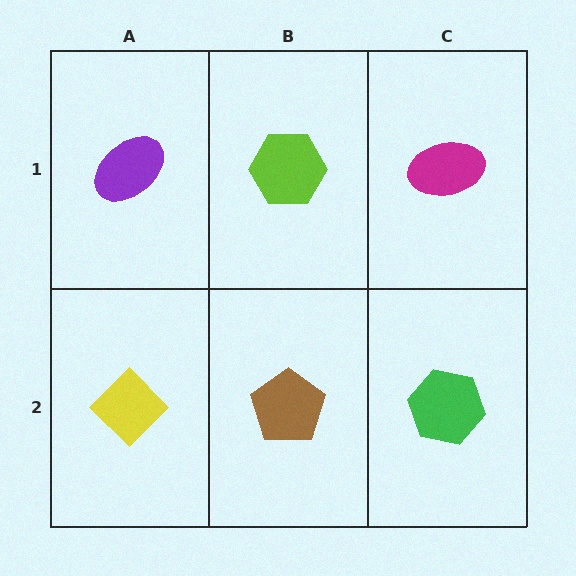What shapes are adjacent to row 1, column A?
A yellow diamond (row 2, column A), a lime hexagon (row 1, column B).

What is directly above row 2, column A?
A purple ellipse.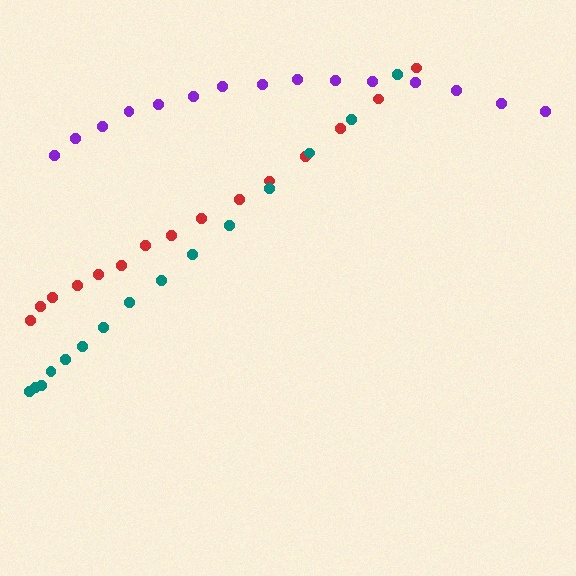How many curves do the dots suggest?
There are 3 distinct paths.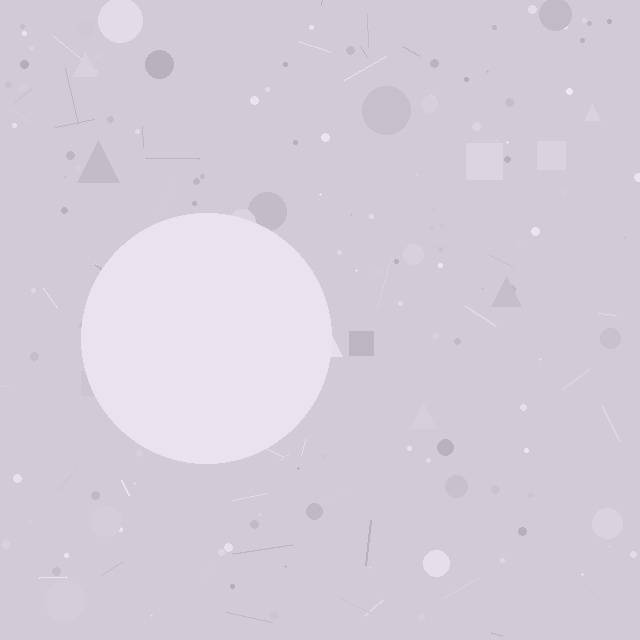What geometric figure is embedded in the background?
A circle is embedded in the background.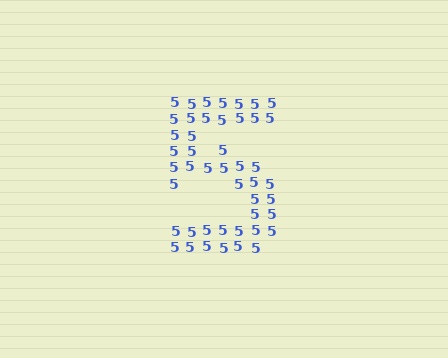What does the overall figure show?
The overall figure shows the digit 5.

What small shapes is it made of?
It is made of small digit 5's.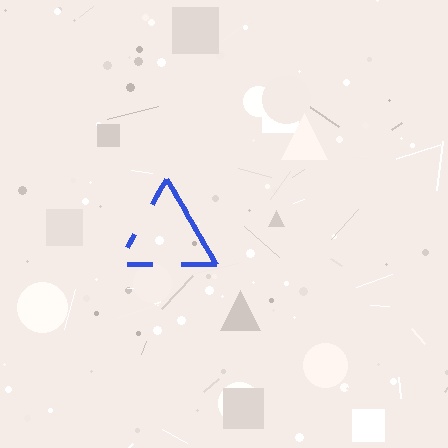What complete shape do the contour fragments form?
The contour fragments form a triangle.